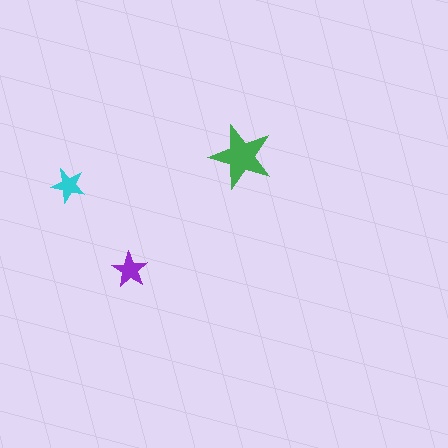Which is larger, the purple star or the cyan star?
The purple one.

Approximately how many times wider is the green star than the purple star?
About 2 times wider.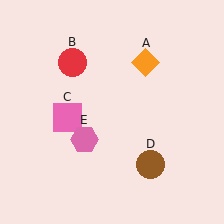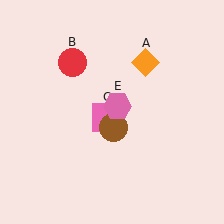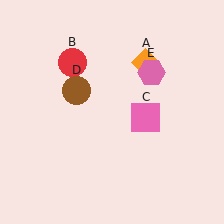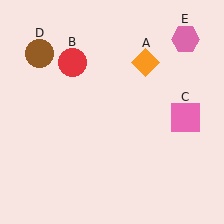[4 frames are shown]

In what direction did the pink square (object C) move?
The pink square (object C) moved right.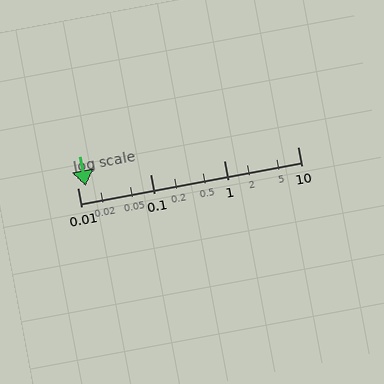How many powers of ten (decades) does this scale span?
The scale spans 3 decades, from 0.01 to 10.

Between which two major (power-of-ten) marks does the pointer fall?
The pointer is between 0.01 and 0.1.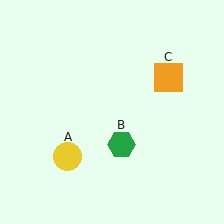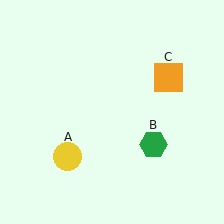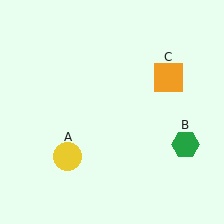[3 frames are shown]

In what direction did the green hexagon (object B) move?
The green hexagon (object B) moved right.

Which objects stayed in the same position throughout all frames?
Yellow circle (object A) and orange square (object C) remained stationary.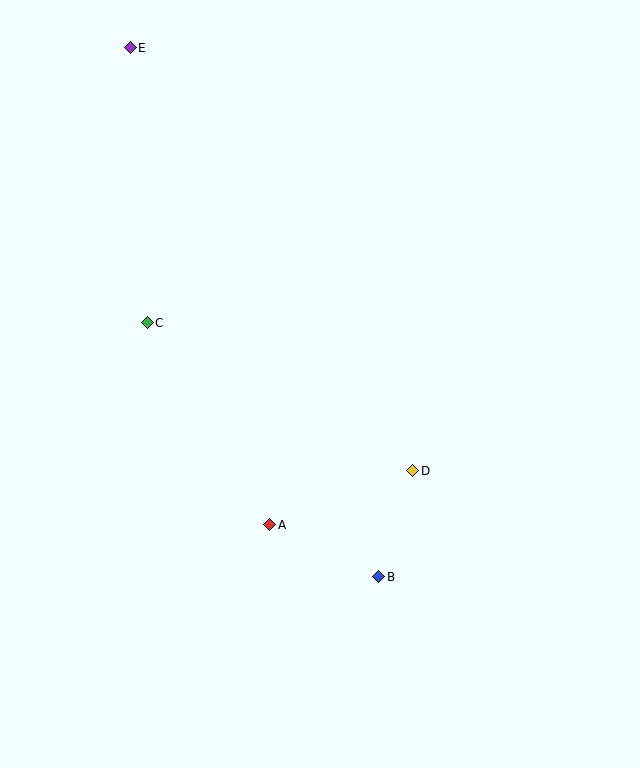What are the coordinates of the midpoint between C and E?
The midpoint between C and E is at (139, 185).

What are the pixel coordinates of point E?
Point E is at (130, 48).